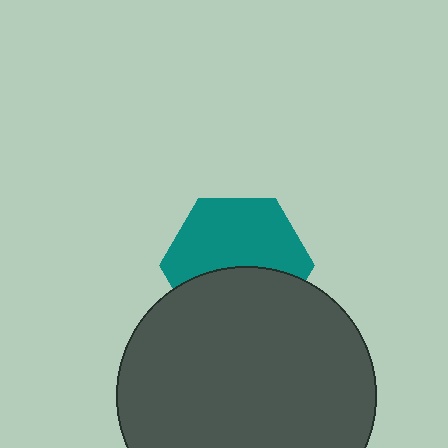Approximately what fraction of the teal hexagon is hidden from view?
Roughly 42% of the teal hexagon is hidden behind the dark gray circle.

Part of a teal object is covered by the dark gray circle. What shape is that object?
It is a hexagon.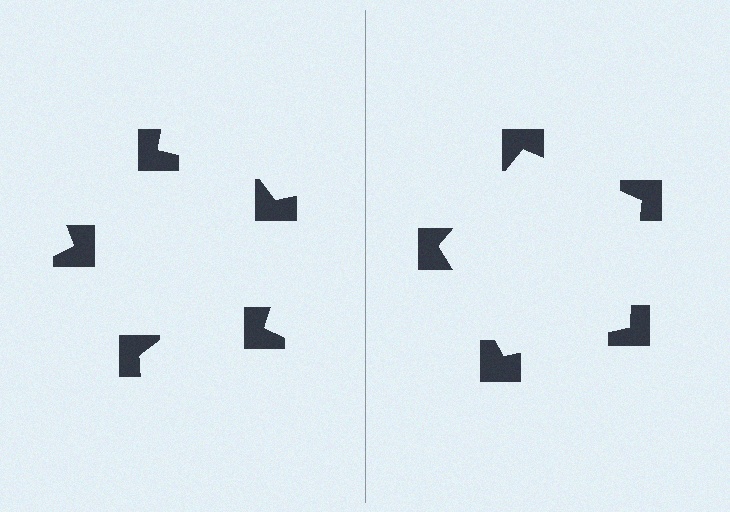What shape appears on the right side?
An illusory pentagon.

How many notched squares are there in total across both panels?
10 — 5 on each side.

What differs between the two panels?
The notched squares are positioned identically on both sides; only the wedge orientations differ. On the right they align to a pentagon; on the left they are misaligned.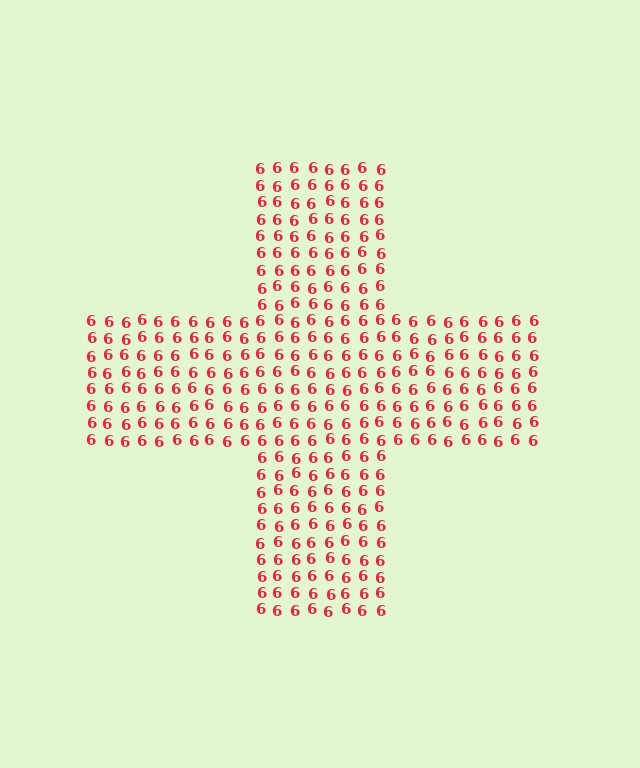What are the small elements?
The small elements are digit 6's.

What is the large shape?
The large shape is a cross.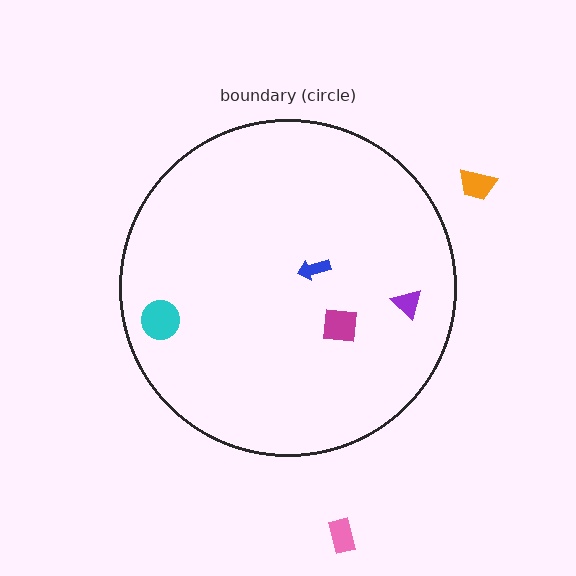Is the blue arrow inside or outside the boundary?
Inside.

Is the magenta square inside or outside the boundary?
Inside.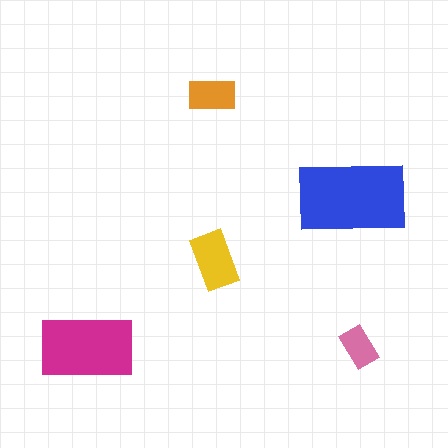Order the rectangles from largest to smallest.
the blue one, the magenta one, the yellow one, the orange one, the pink one.